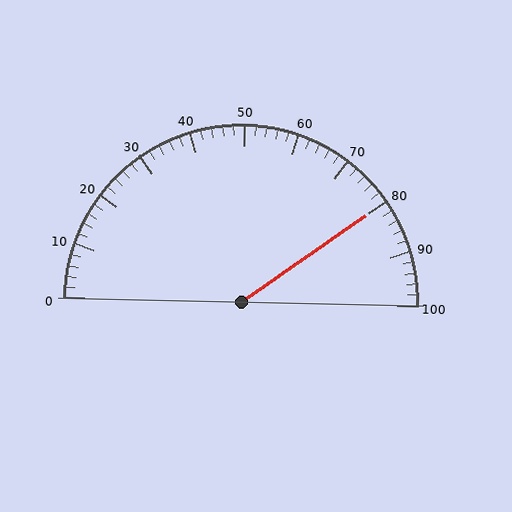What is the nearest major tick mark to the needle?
The nearest major tick mark is 80.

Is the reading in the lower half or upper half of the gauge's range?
The reading is in the upper half of the range (0 to 100).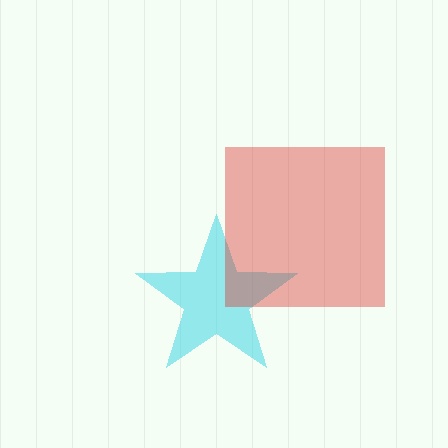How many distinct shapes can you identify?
There are 2 distinct shapes: a cyan star, a red square.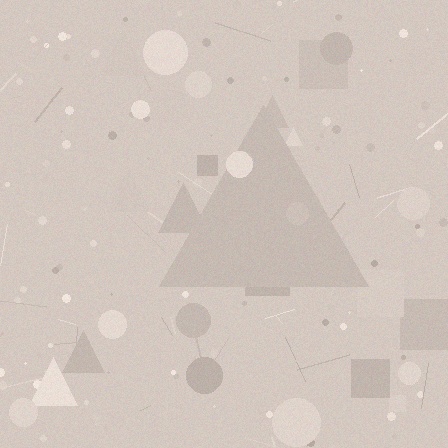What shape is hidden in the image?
A triangle is hidden in the image.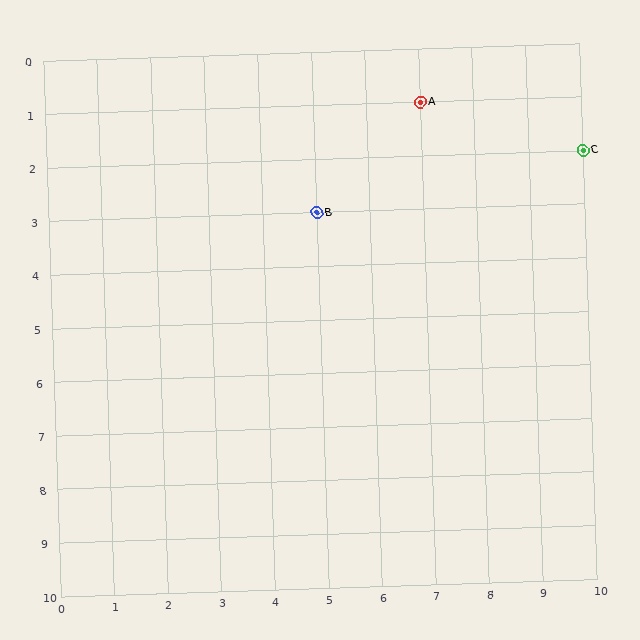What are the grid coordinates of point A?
Point A is at grid coordinates (7, 1).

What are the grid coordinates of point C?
Point C is at grid coordinates (10, 2).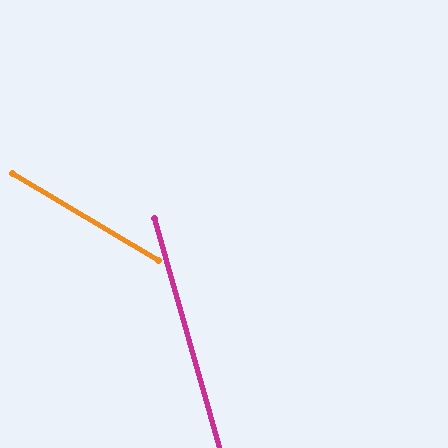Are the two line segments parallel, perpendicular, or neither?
Neither parallel nor perpendicular — they differ by about 44°.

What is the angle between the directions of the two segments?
Approximately 44 degrees.